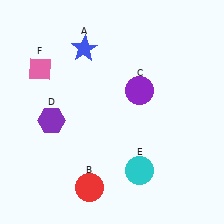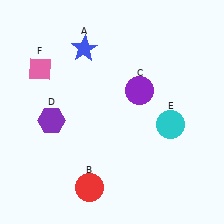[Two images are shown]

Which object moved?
The cyan circle (E) moved up.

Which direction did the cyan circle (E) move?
The cyan circle (E) moved up.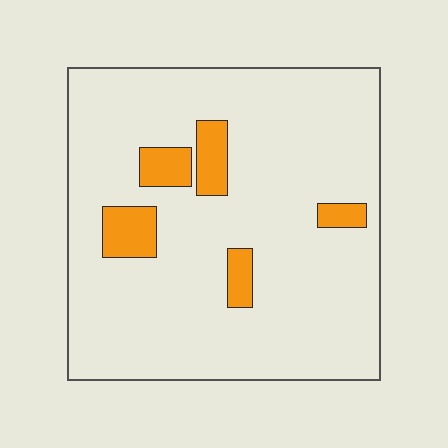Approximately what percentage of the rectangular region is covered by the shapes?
Approximately 10%.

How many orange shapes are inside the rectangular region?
5.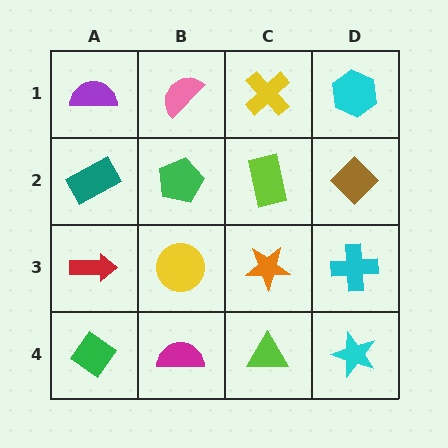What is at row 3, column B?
A yellow circle.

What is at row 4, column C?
A lime triangle.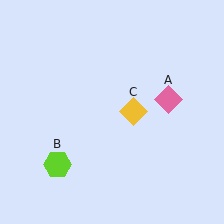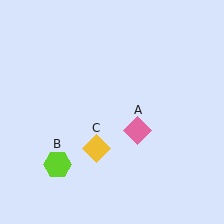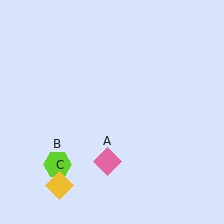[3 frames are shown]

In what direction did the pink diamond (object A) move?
The pink diamond (object A) moved down and to the left.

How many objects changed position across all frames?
2 objects changed position: pink diamond (object A), yellow diamond (object C).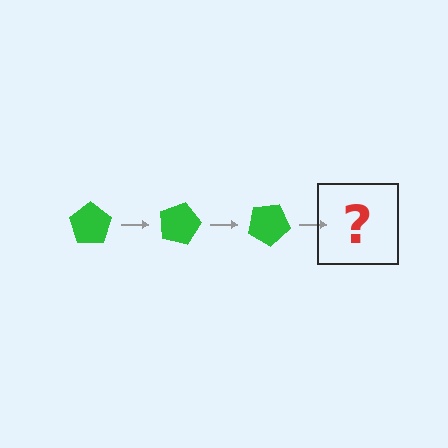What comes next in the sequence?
The next element should be a green pentagon rotated 45 degrees.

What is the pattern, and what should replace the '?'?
The pattern is that the pentagon rotates 15 degrees each step. The '?' should be a green pentagon rotated 45 degrees.